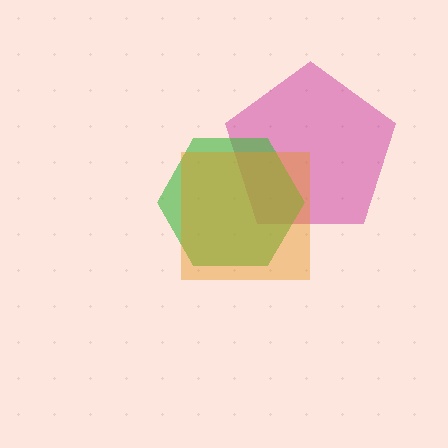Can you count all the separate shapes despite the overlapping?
Yes, there are 3 separate shapes.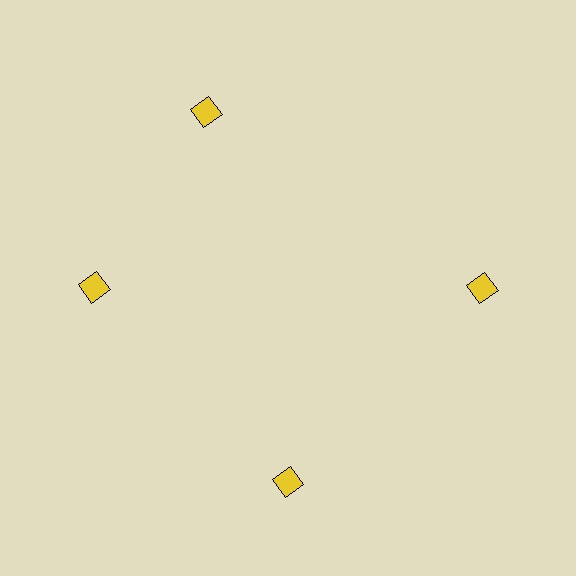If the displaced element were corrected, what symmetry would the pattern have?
It would have 4-fold rotational symmetry — the pattern would map onto itself every 90 degrees.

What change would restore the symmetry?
The symmetry would be restored by rotating it back into even spacing with its neighbors so that all 4 diamonds sit at equal angles and equal distance from the center.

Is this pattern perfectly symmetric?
No. The 4 yellow diamonds are arranged in a ring, but one element near the 12 o'clock position is rotated out of alignment along the ring, breaking the 4-fold rotational symmetry.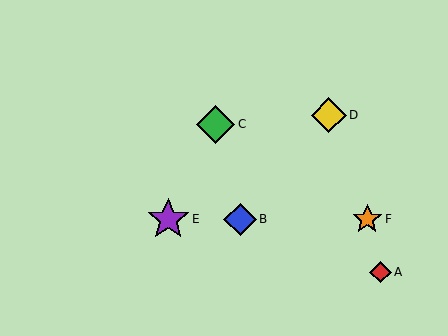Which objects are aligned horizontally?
Objects B, E, F are aligned horizontally.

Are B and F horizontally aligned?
Yes, both are at y≈219.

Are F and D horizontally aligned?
No, F is at y≈219 and D is at y≈115.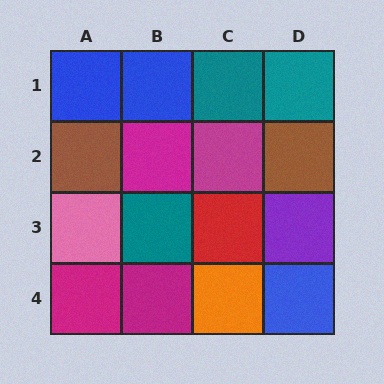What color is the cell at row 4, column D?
Blue.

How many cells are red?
1 cell is red.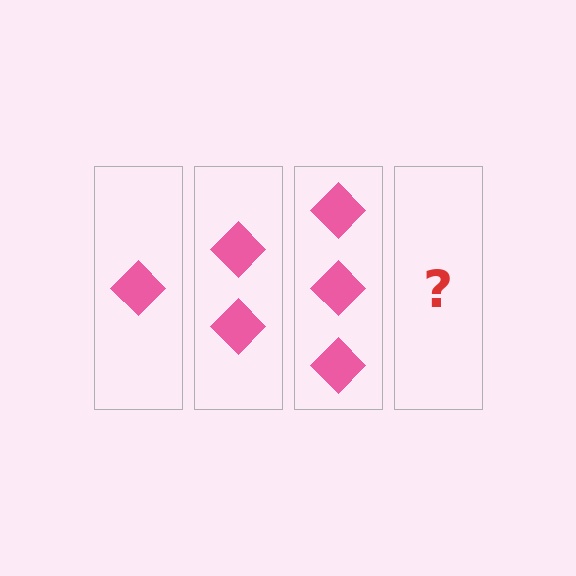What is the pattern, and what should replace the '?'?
The pattern is that each step adds one more diamond. The '?' should be 4 diamonds.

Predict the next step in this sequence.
The next step is 4 diamonds.